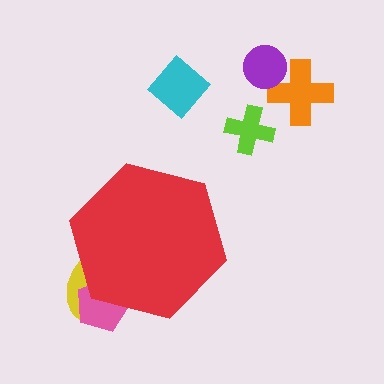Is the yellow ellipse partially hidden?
Yes, the yellow ellipse is partially hidden behind the red hexagon.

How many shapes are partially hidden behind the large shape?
2 shapes are partially hidden.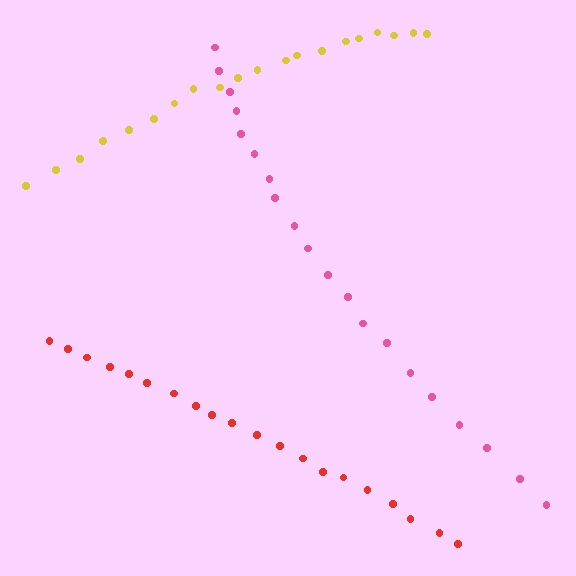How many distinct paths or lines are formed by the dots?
There are 3 distinct paths.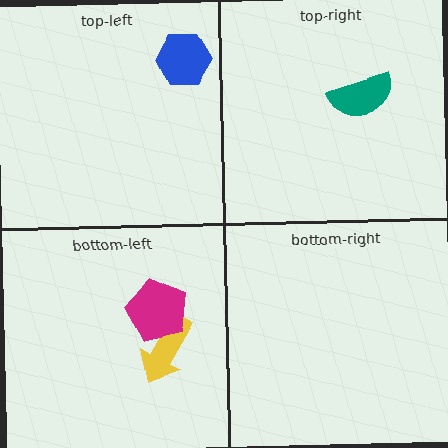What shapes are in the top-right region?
The teal semicircle.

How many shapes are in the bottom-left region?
2.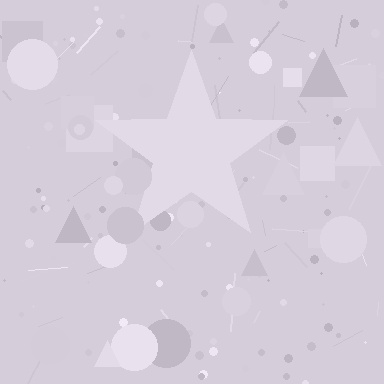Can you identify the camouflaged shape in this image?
The camouflaged shape is a star.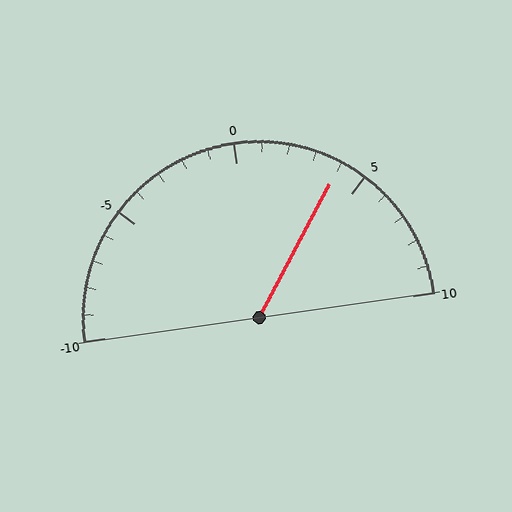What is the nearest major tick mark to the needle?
The nearest major tick mark is 5.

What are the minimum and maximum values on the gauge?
The gauge ranges from -10 to 10.